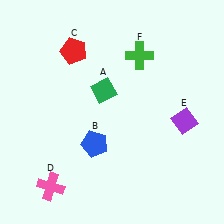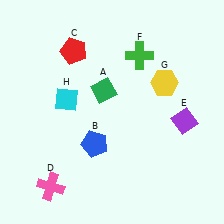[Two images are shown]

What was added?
A yellow hexagon (G), a cyan diamond (H) were added in Image 2.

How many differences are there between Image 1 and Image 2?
There are 2 differences between the two images.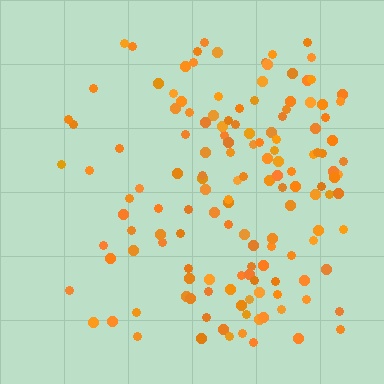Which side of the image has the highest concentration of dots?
The right.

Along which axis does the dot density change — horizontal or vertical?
Horizontal.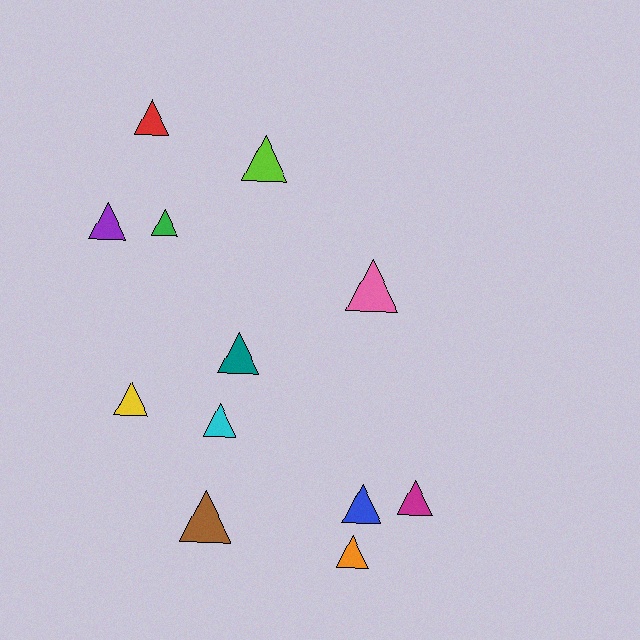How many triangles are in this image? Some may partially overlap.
There are 12 triangles.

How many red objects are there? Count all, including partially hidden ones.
There is 1 red object.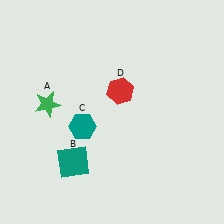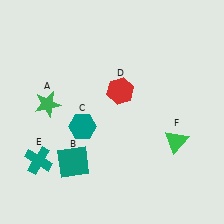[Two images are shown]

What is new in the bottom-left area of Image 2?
A teal cross (E) was added in the bottom-left area of Image 2.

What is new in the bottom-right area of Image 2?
A green triangle (F) was added in the bottom-right area of Image 2.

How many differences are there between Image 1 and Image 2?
There are 2 differences between the two images.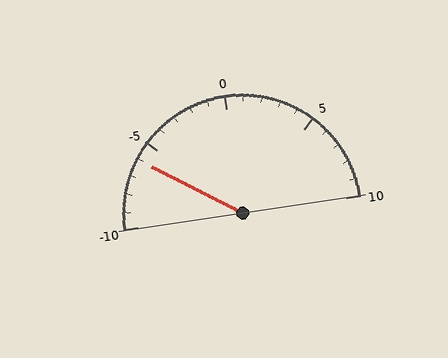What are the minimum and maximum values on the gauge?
The gauge ranges from -10 to 10.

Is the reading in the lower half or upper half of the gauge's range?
The reading is in the lower half of the range (-10 to 10).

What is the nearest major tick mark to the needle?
The nearest major tick mark is -5.